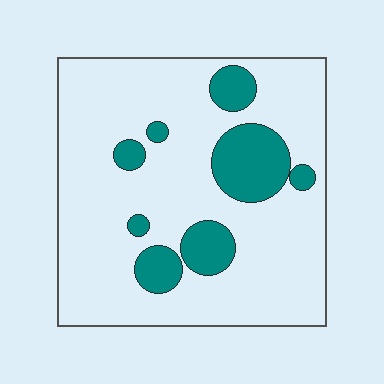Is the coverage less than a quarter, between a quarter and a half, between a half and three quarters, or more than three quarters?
Less than a quarter.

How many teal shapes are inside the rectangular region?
8.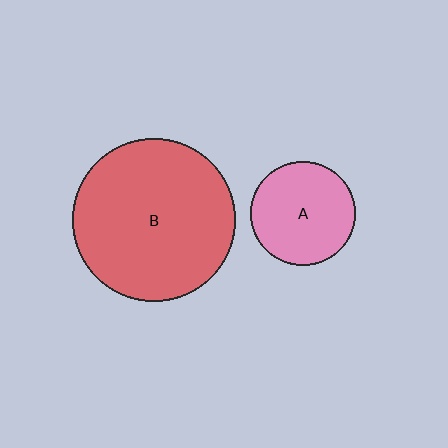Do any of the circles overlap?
No, none of the circles overlap.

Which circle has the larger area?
Circle B (red).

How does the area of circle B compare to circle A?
Approximately 2.4 times.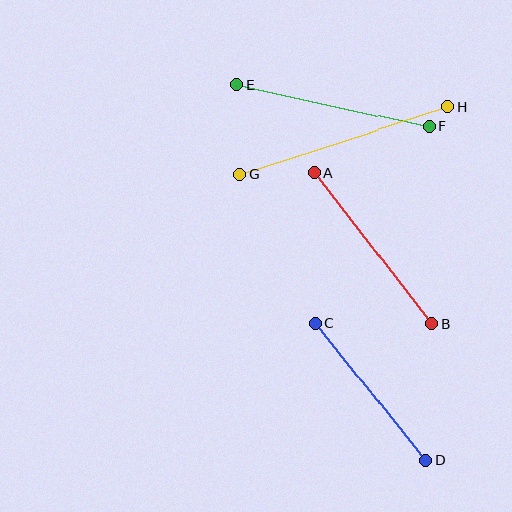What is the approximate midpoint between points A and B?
The midpoint is at approximately (373, 248) pixels.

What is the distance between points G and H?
The distance is approximately 219 pixels.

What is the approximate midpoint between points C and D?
The midpoint is at approximately (371, 392) pixels.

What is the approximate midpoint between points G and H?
The midpoint is at approximately (344, 141) pixels.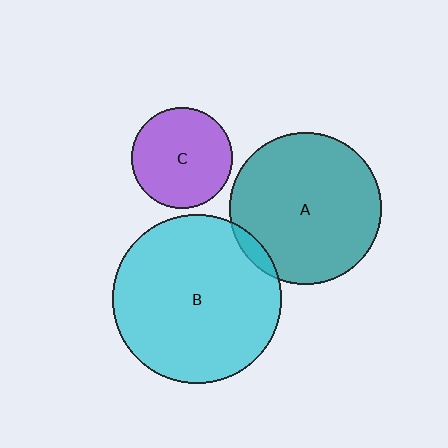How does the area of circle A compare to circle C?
Approximately 2.3 times.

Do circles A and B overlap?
Yes.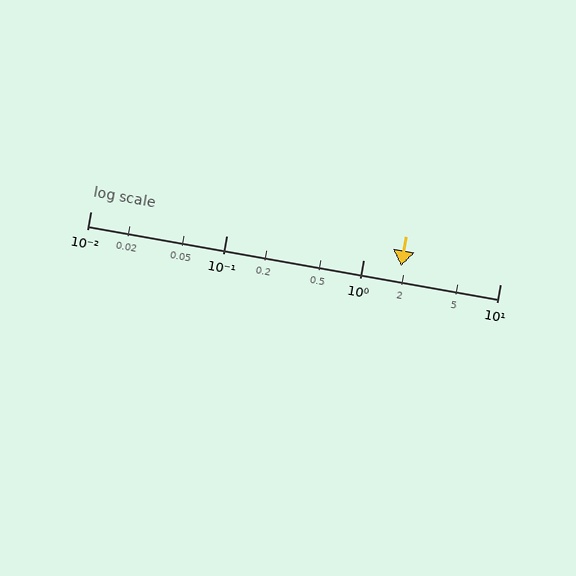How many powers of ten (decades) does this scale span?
The scale spans 3 decades, from 0.01 to 10.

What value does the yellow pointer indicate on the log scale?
The pointer indicates approximately 1.9.